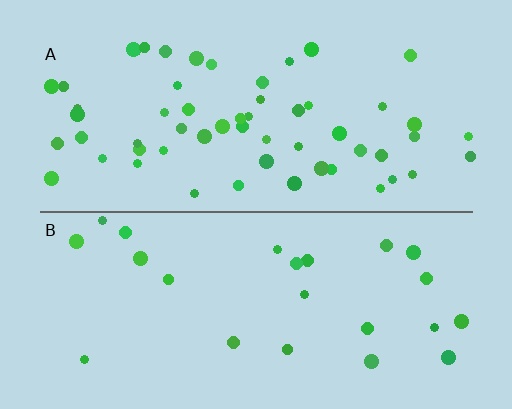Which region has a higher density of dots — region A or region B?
A (the top).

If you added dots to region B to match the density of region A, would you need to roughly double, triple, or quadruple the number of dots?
Approximately double.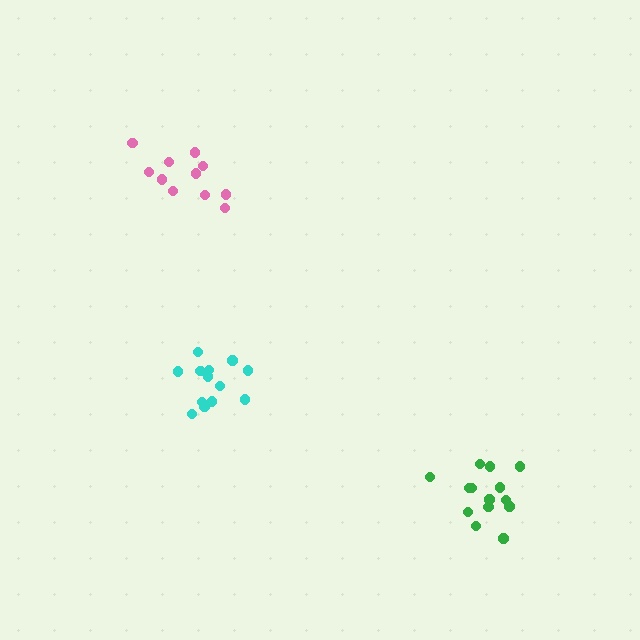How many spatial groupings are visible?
There are 3 spatial groupings.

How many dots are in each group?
Group 1: 13 dots, Group 2: 11 dots, Group 3: 14 dots (38 total).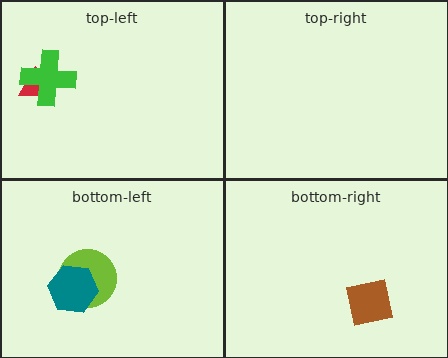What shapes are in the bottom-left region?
The lime circle, the teal hexagon.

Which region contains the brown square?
The bottom-right region.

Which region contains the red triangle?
The top-left region.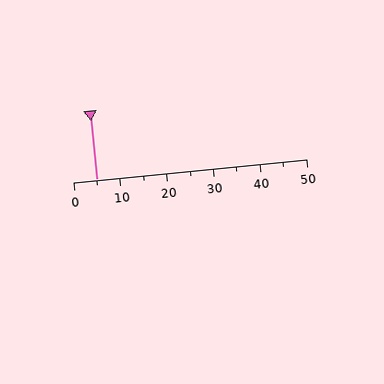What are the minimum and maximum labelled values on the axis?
The axis runs from 0 to 50.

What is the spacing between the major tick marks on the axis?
The major ticks are spaced 10 apart.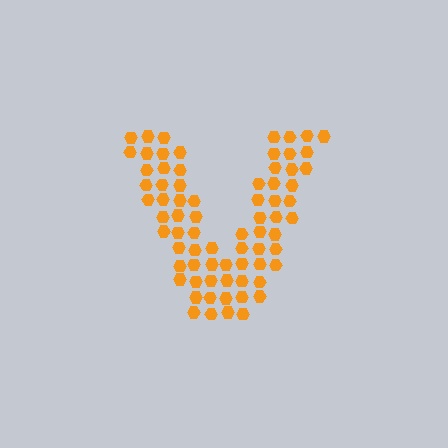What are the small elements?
The small elements are hexagons.